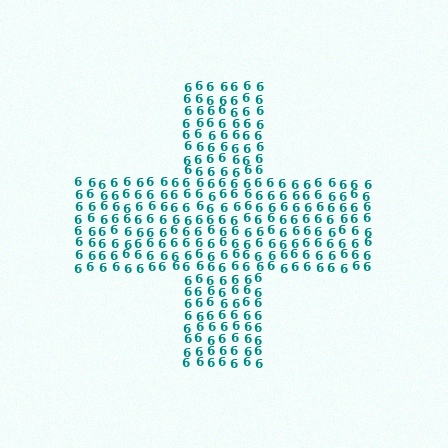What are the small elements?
The small elements are digit 6's.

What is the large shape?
The large shape is a cross.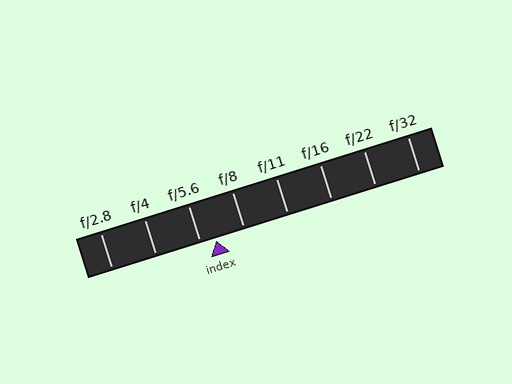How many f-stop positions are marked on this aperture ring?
There are 8 f-stop positions marked.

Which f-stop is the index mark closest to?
The index mark is closest to f/5.6.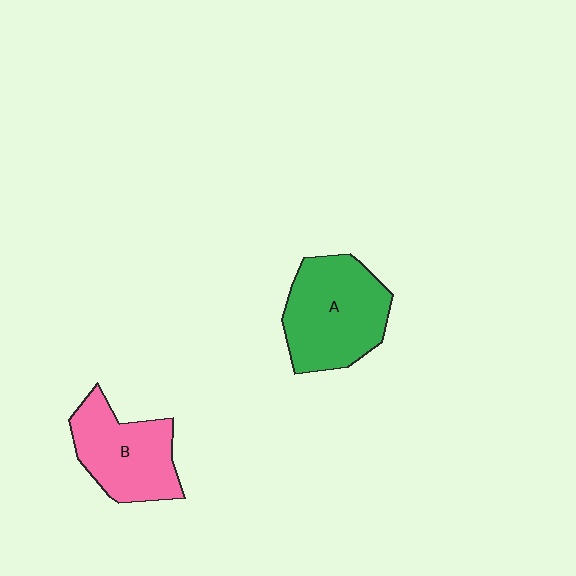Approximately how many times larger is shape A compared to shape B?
Approximately 1.2 times.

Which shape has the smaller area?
Shape B (pink).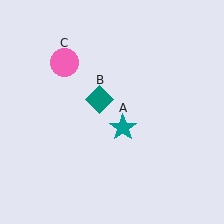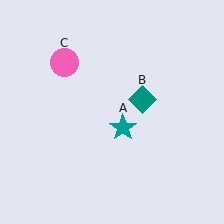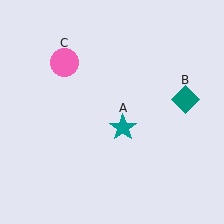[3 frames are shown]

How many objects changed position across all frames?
1 object changed position: teal diamond (object B).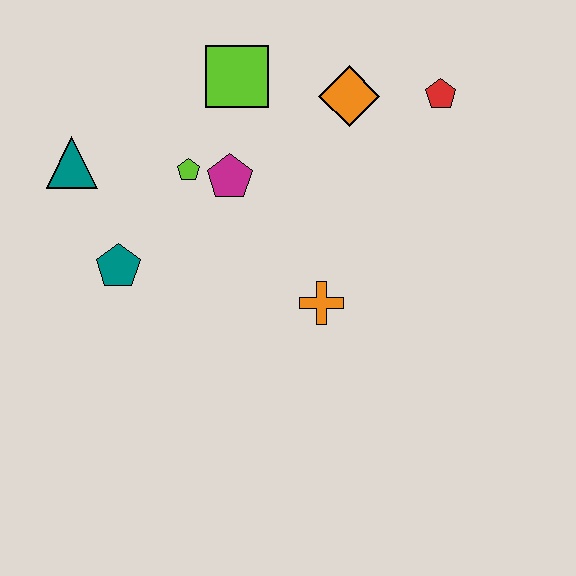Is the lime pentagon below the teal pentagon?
No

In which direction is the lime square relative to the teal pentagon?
The lime square is above the teal pentagon.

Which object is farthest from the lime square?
The orange cross is farthest from the lime square.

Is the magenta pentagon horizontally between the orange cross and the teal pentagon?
Yes